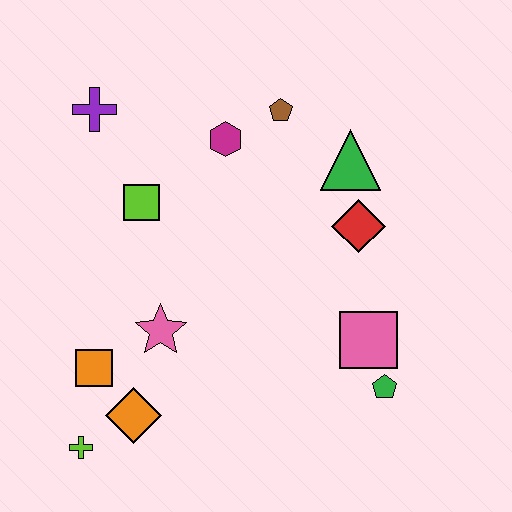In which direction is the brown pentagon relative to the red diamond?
The brown pentagon is above the red diamond.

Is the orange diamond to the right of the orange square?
Yes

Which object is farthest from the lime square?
The green pentagon is farthest from the lime square.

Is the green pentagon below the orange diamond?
No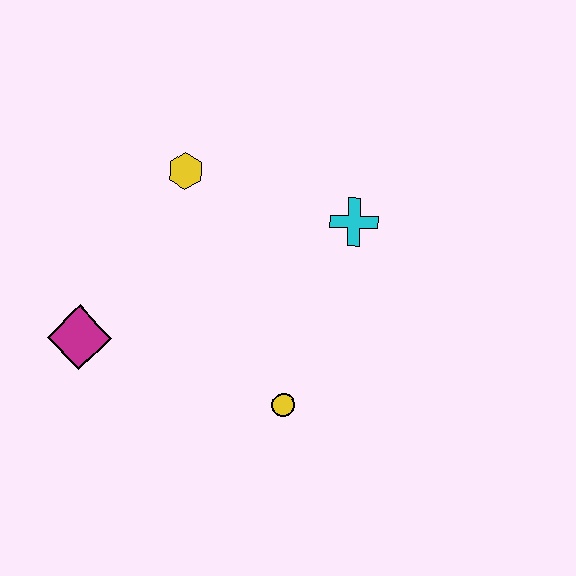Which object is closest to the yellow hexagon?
The cyan cross is closest to the yellow hexagon.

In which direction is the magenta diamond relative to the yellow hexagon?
The magenta diamond is below the yellow hexagon.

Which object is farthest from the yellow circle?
The yellow hexagon is farthest from the yellow circle.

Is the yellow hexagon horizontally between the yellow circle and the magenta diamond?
Yes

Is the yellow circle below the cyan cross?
Yes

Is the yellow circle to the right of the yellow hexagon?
Yes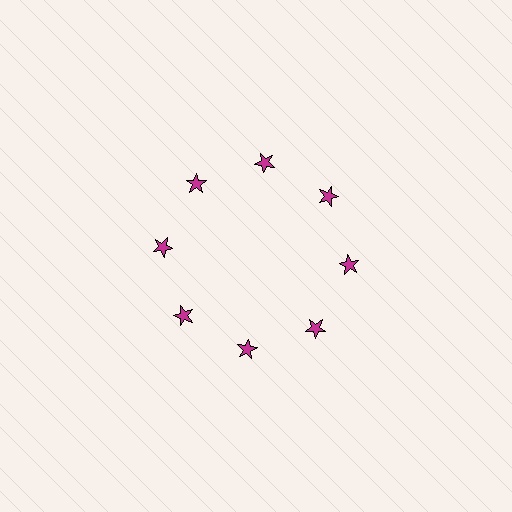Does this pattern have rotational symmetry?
Yes, this pattern has 8-fold rotational symmetry. It looks the same after rotating 45 degrees around the center.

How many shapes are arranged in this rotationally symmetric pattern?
There are 8 shapes, arranged in 8 groups of 1.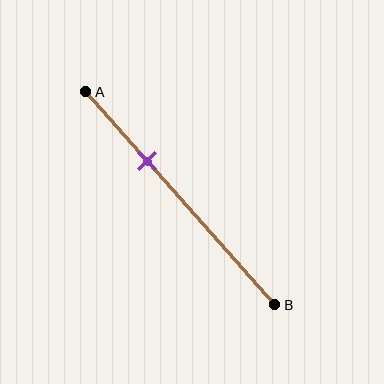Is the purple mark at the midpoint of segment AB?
No, the mark is at about 35% from A, not at the 50% midpoint.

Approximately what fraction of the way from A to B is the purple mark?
The purple mark is approximately 35% of the way from A to B.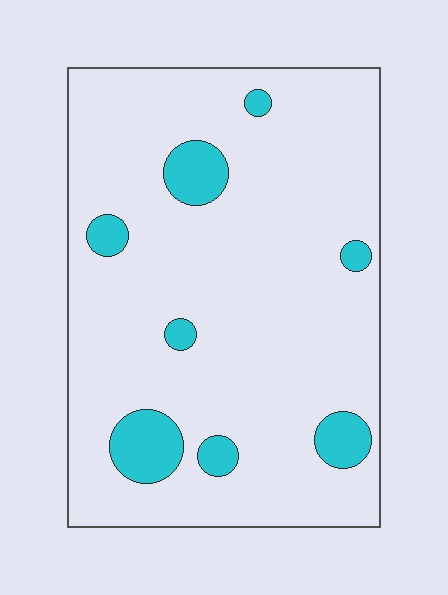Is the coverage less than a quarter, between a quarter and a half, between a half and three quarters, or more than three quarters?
Less than a quarter.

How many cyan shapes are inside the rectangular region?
8.